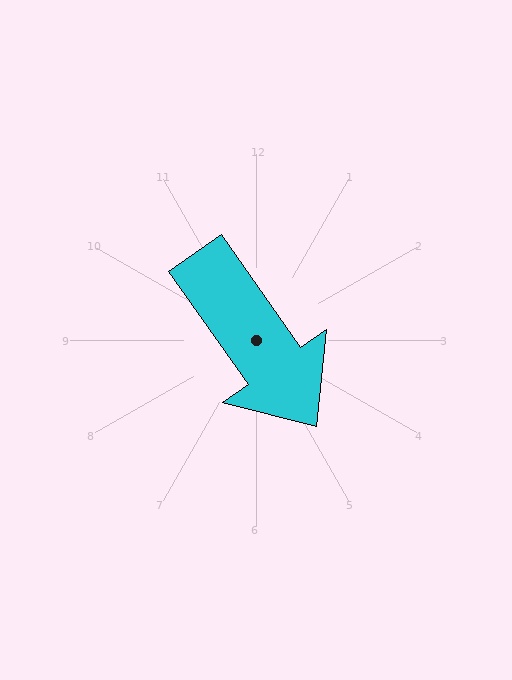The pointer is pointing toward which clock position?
Roughly 5 o'clock.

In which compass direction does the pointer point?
Southeast.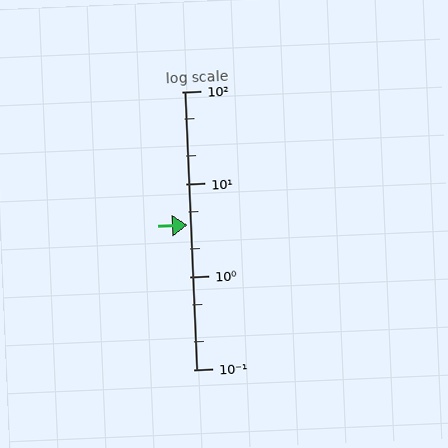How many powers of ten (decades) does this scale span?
The scale spans 3 decades, from 0.1 to 100.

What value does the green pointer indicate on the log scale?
The pointer indicates approximately 3.6.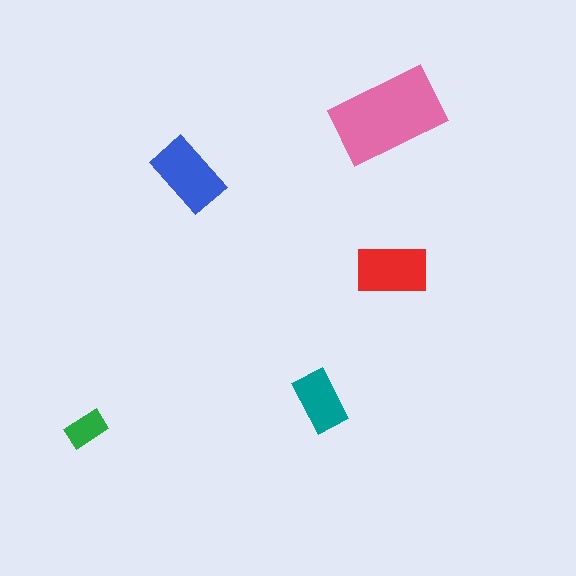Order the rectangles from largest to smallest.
the pink one, the blue one, the red one, the teal one, the green one.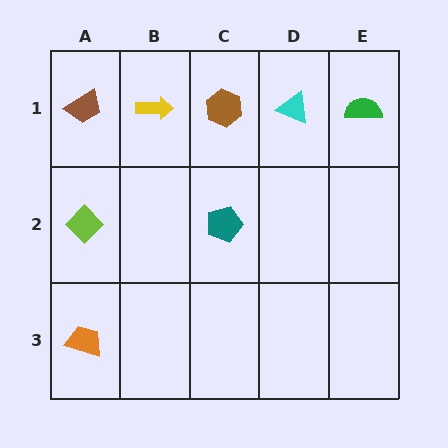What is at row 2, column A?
A lime diamond.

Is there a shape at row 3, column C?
No, that cell is empty.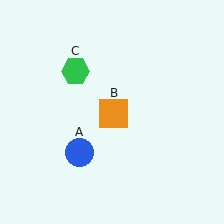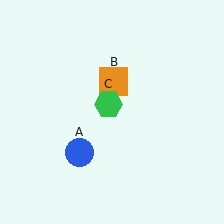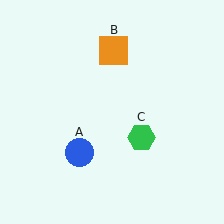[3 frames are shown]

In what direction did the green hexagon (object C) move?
The green hexagon (object C) moved down and to the right.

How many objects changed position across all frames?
2 objects changed position: orange square (object B), green hexagon (object C).